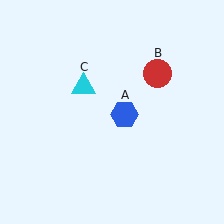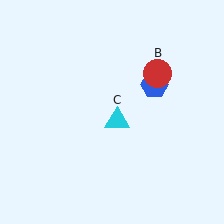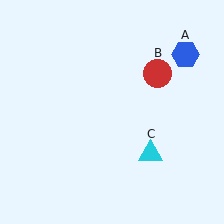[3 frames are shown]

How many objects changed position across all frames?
2 objects changed position: blue hexagon (object A), cyan triangle (object C).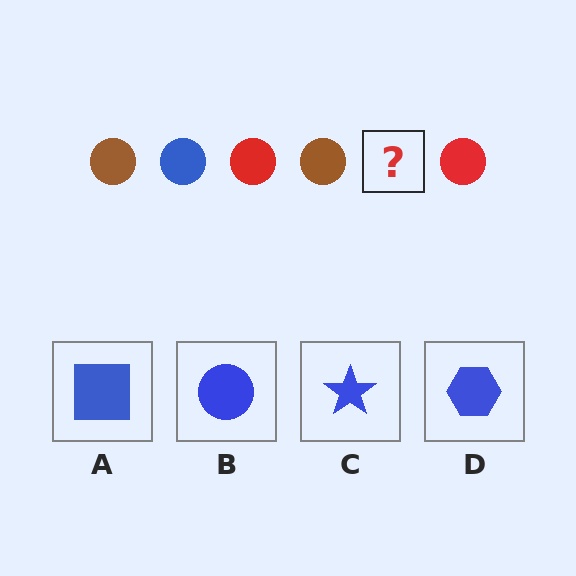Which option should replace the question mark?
Option B.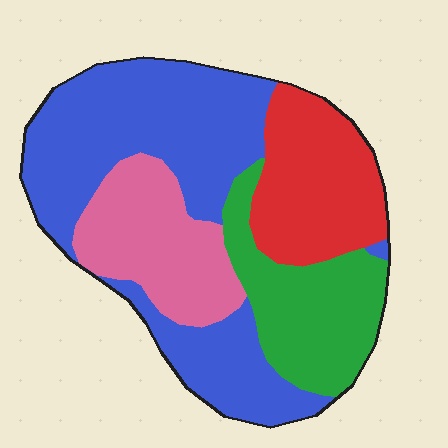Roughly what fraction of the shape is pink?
Pink takes up about one sixth (1/6) of the shape.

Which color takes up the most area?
Blue, at roughly 45%.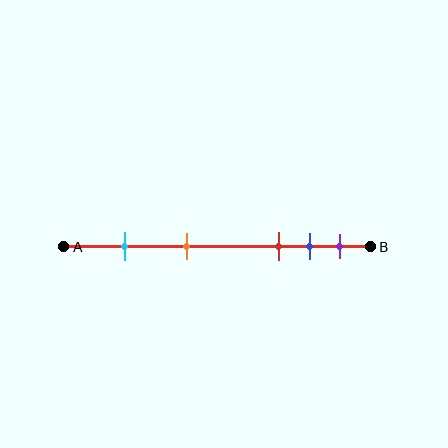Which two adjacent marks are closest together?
The blue and purple marks are the closest adjacent pair.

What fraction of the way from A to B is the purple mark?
The purple mark is approximately 90% (0.9) of the way from A to B.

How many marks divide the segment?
There are 5 marks dividing the segment.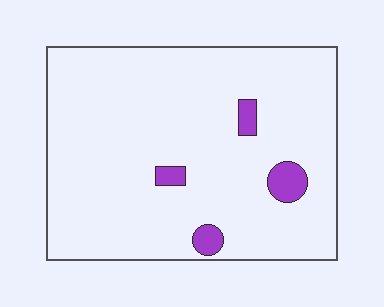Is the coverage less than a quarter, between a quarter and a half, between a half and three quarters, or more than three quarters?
Less than a quarter.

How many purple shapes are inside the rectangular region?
4.